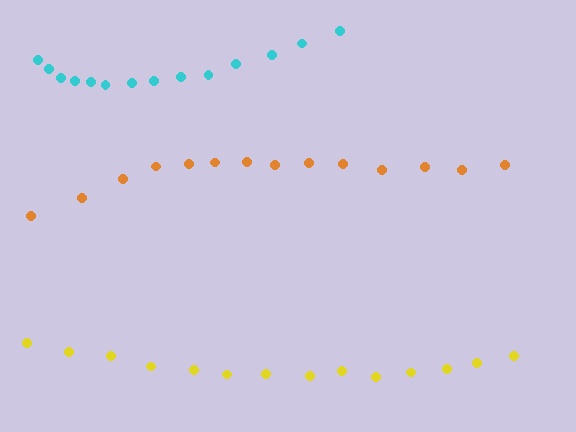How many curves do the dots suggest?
There are 3 distinct paths.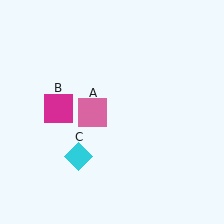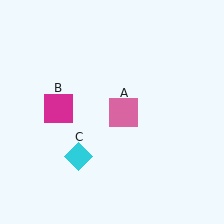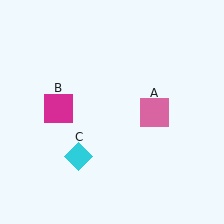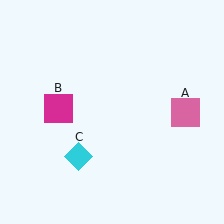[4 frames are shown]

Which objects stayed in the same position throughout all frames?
Magenta square (object B) and cyan diamond (object C) remained stationary.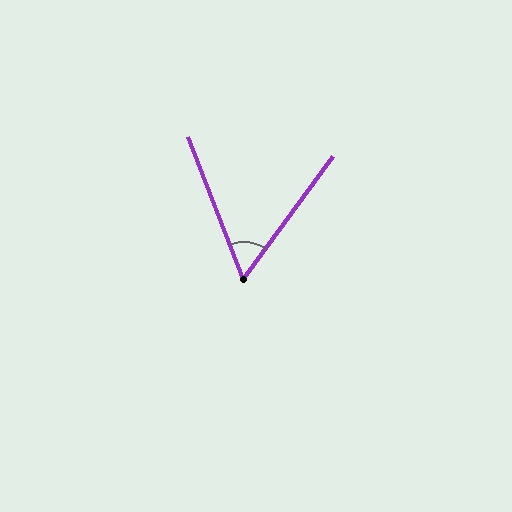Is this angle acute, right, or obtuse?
It is acute.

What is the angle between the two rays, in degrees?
Approximately 58 degrees.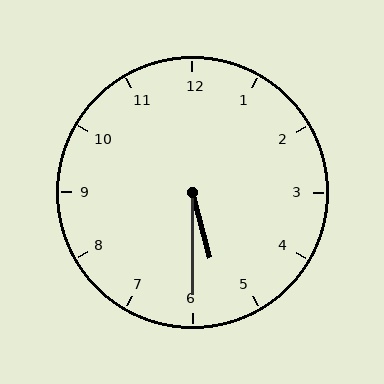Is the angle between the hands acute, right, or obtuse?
It is acute.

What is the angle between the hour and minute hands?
Approximately 15 degrees.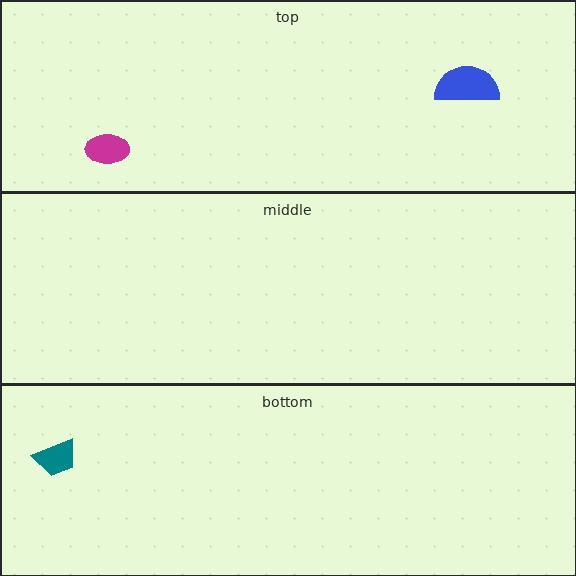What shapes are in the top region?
The magenta ellipse, the blue semicircle.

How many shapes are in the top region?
2.